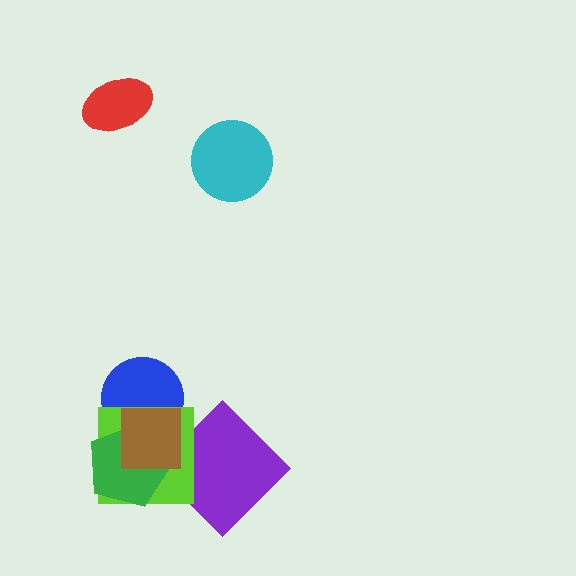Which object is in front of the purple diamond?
The lime square is in front of the purple diamond.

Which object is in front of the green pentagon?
The brown square is in front of the green pentagon.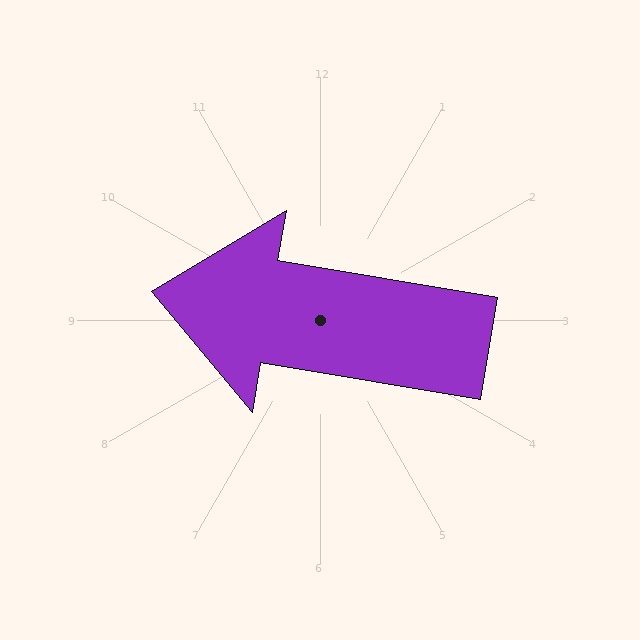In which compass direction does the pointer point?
West.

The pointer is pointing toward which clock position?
Roughly 9 o'clock.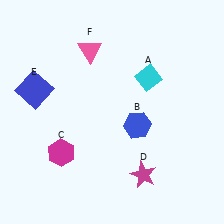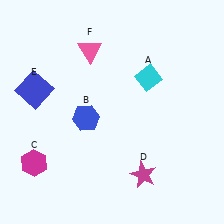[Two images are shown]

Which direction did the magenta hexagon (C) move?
The magenta hexagon (C) moved left.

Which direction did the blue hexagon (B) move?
The blue hexagon (B) moved left.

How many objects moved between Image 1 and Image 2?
2 objects moved between the two images.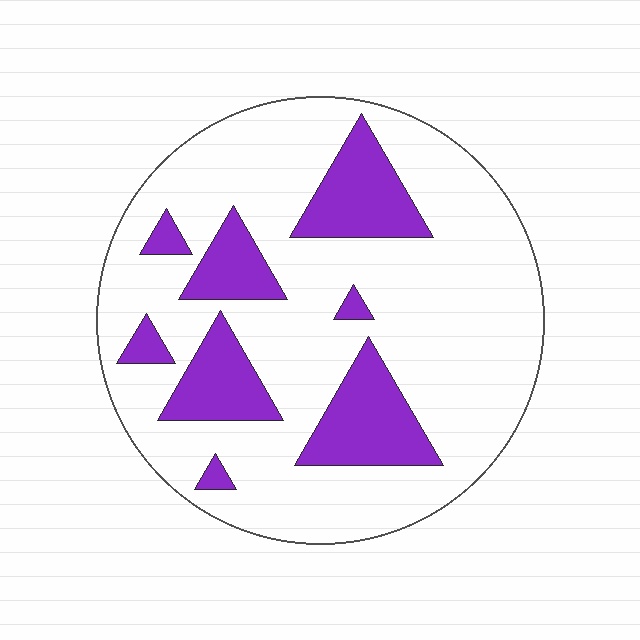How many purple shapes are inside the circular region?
8.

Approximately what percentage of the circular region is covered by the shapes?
Approximately 25%.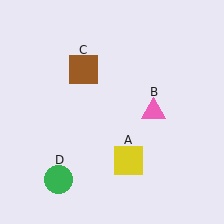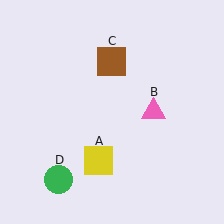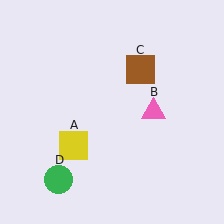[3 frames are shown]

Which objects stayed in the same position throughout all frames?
Pink triangle (object B) and green circle (object D) remained stationary.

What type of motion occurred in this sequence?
The yellow square (object A), brown square (object C) rotated clockwise around the center of the scene.